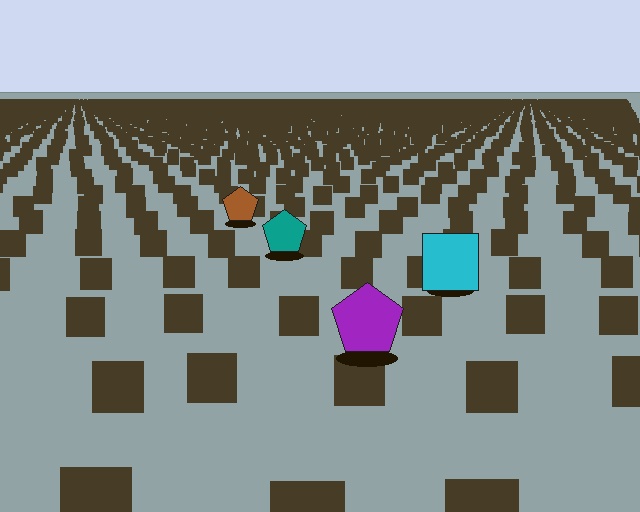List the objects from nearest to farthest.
From nearest to farthest: the purple pentagon, the cyan square, the teal pentagon, the brown pentagon.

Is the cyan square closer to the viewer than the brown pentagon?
Yes. The cyan square is closer — you can tell from the texture gradient: the ground texture is coarser near it.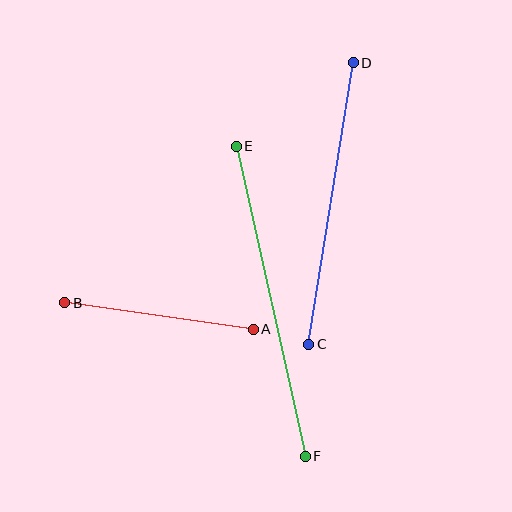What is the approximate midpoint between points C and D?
The midpoint is at approximately (331, 203) pixels.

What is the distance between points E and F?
The distance is approximately 318 pixels.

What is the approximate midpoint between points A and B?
The midpoint is at approximately (159, 316) pixels.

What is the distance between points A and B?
The distance is approximately 190 pixels.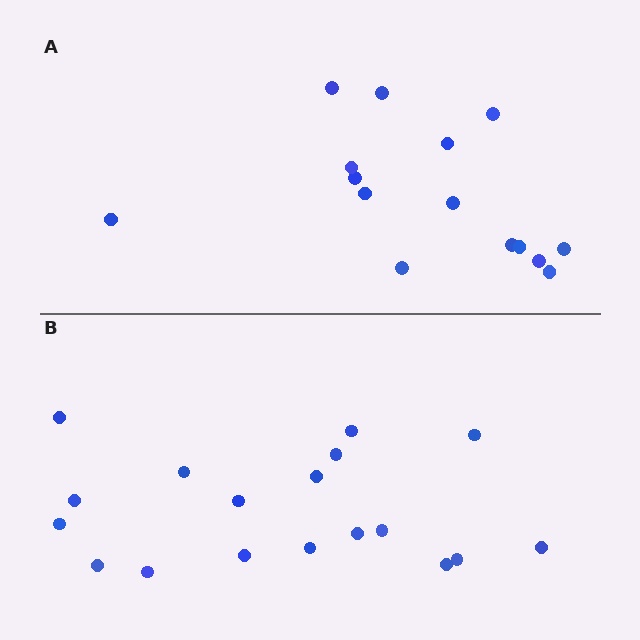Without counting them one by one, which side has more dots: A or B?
Region B (the bottom region) has more dots.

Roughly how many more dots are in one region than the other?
Region B has just a few more — roughly 2 or 3 more dots than region A.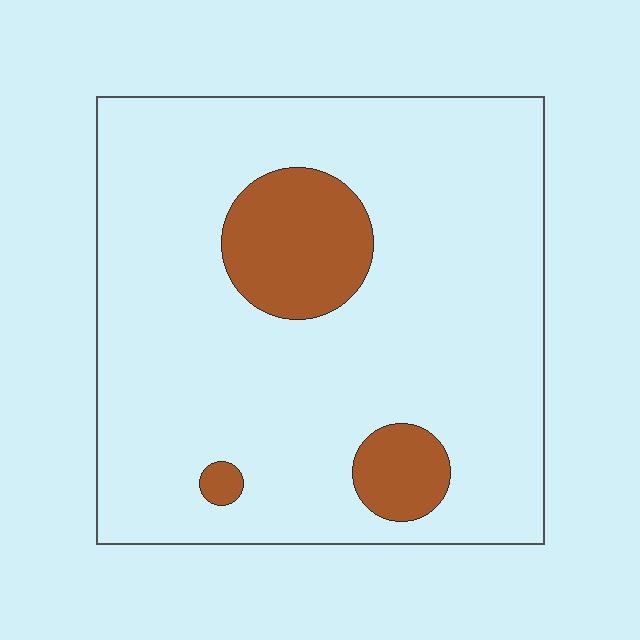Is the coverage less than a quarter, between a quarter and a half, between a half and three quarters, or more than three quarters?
Less than a quarter.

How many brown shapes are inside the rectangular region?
3.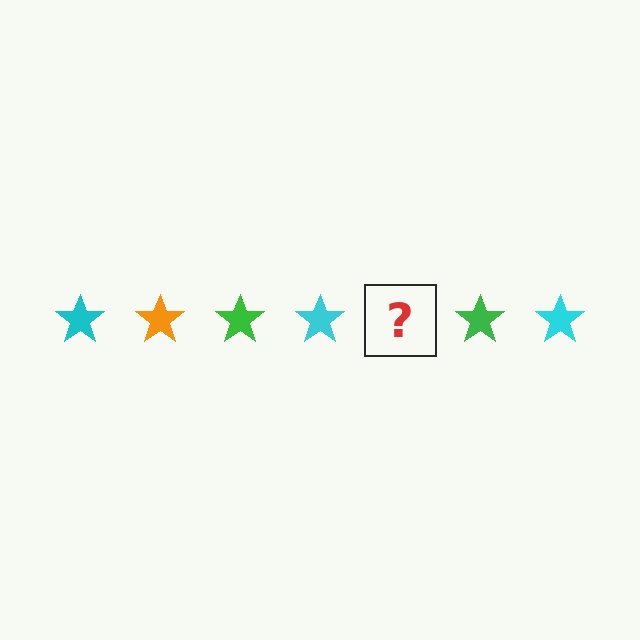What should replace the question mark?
The question mark should be replaced with an orange star.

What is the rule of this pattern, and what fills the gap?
The rule is that the pattern cycles through cyan, orange, green stars. The gap should be filled with an orange star.